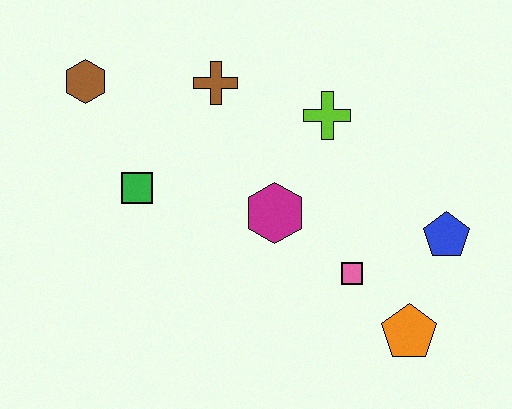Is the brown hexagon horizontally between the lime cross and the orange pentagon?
No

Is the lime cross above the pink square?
Yes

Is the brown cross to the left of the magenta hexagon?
Yes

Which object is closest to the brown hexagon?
The green square is closest to the brown hexagon.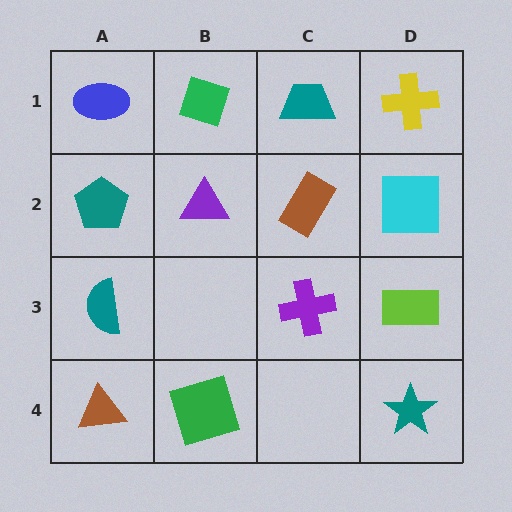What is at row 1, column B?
A green diamond.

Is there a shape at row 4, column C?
No, that cell is empty.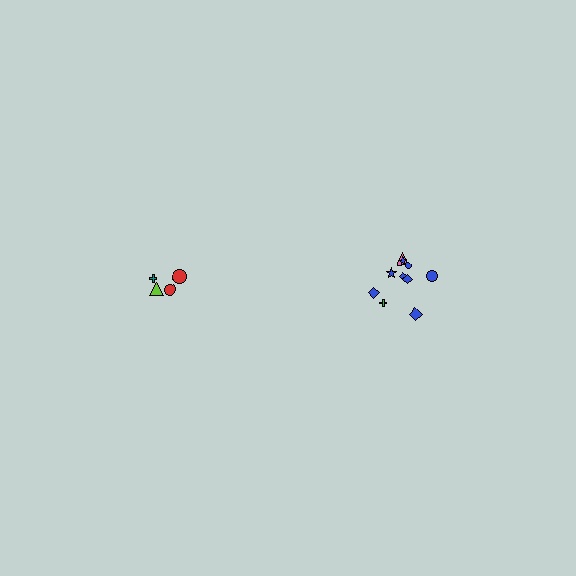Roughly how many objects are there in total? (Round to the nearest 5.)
Roughly 15 objects in total.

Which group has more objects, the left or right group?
The right group.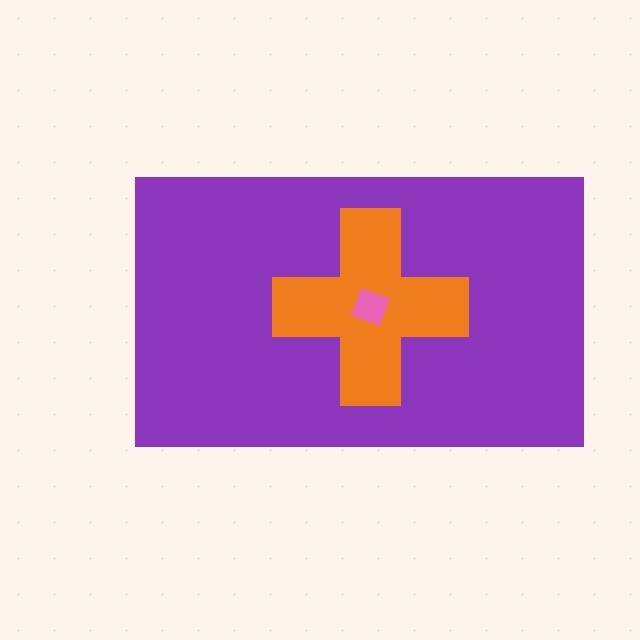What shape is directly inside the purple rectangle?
The orange cross.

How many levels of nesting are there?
3.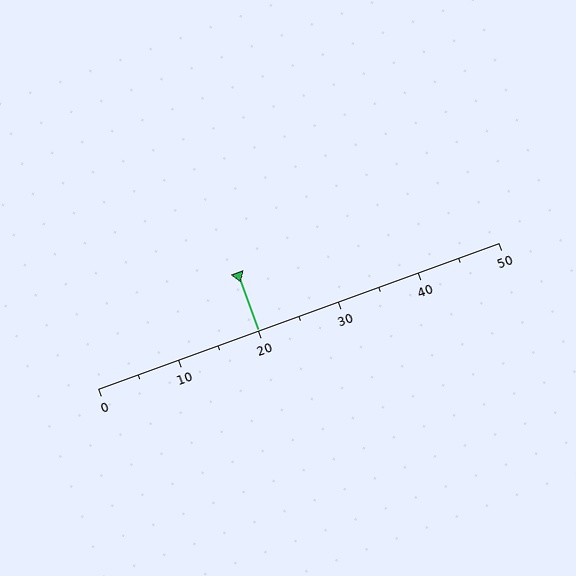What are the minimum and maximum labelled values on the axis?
The axis runs from 0 to 50.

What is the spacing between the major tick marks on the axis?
The major ticks are spaced 10 apart.